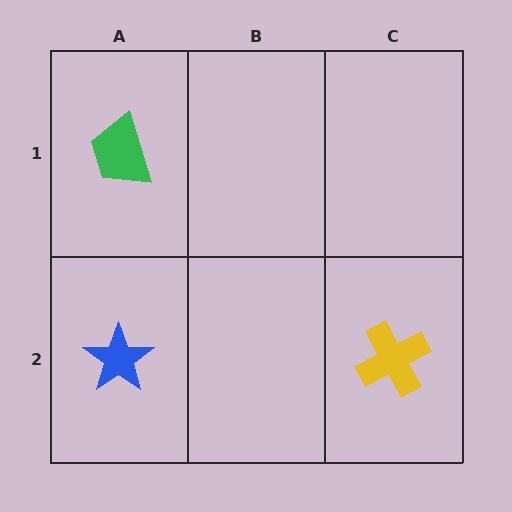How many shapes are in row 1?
1 shape.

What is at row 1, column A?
A green trapezoid.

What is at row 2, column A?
A blue star.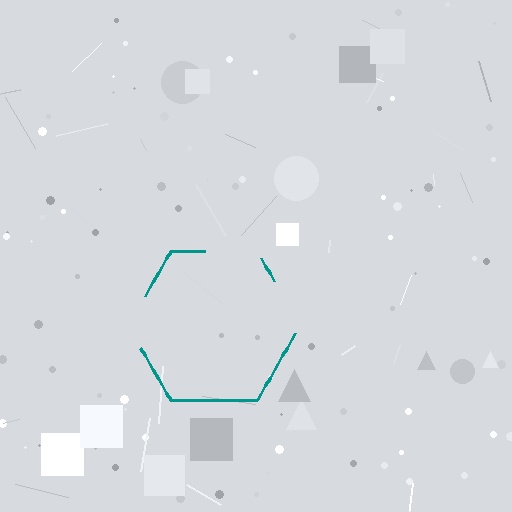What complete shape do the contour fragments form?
The contour fragments form a hexagon.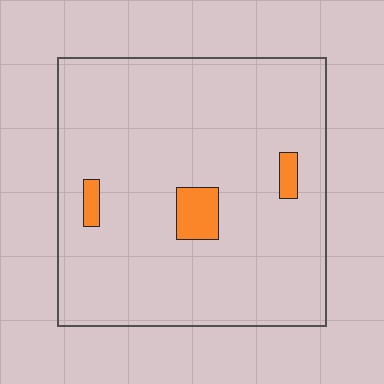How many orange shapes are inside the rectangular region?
3.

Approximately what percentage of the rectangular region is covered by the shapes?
Approximately 5%.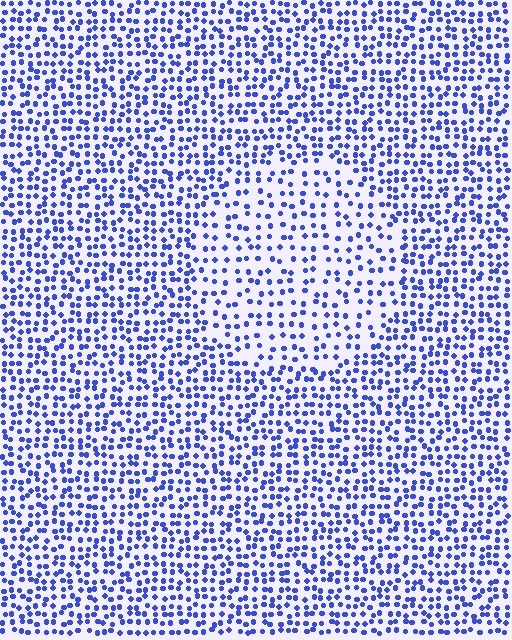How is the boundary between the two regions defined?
The boundary is defined by a change in element density (approximately 1.7x ratio). All elements are the same color, size, and shape.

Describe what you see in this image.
The image contains small blue elements arranged at two different densities. A circle-shaped region is visible where the elements are less densely packed than the surrounding area.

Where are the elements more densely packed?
The elements are more densely packed outside the circle boundary.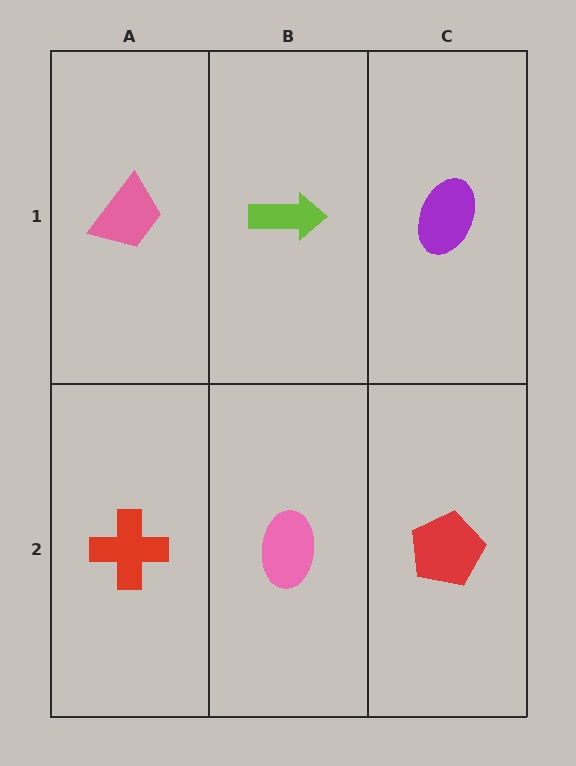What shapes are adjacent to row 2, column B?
A lime arrow (row 1, column B), a red cross (row 2, column A), a red pentagon (row 2, column C).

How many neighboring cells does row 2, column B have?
3.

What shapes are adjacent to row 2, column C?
A purple ellipse (row 1, column C), a pink ellipse (row 2, column B).